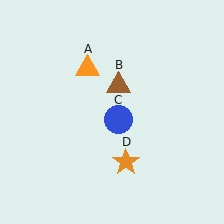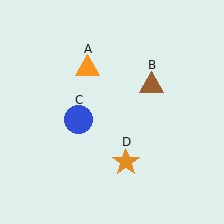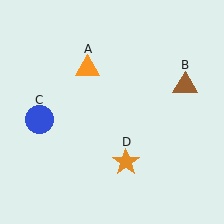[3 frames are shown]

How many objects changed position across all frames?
2 objects changed position: brown triangle (object B), blue circle (object C).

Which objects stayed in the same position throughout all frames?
Orange triangle (object A) and orange star (object D) remained stationary.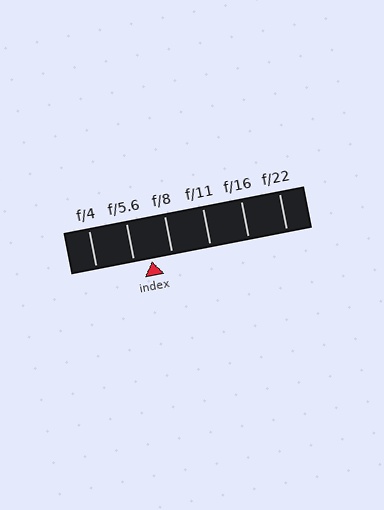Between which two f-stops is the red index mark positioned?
The index mark is between f/5.6 and f/8.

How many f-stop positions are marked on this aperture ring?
There are 6 f-stop positions marked.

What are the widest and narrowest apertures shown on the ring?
The widest aperture shown is f/4 and the narrowest is f/22.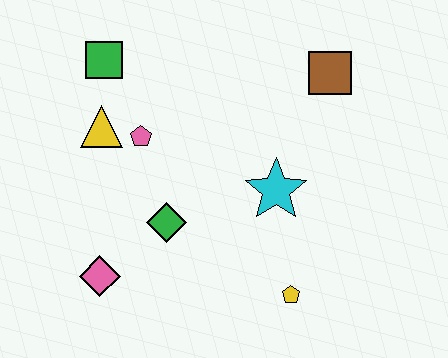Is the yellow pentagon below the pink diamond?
Yes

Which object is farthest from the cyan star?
The green square is farthest from the cyan star.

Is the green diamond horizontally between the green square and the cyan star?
Yes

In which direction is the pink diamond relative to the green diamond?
The pink diamond is to the left of the green diamond.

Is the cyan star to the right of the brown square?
No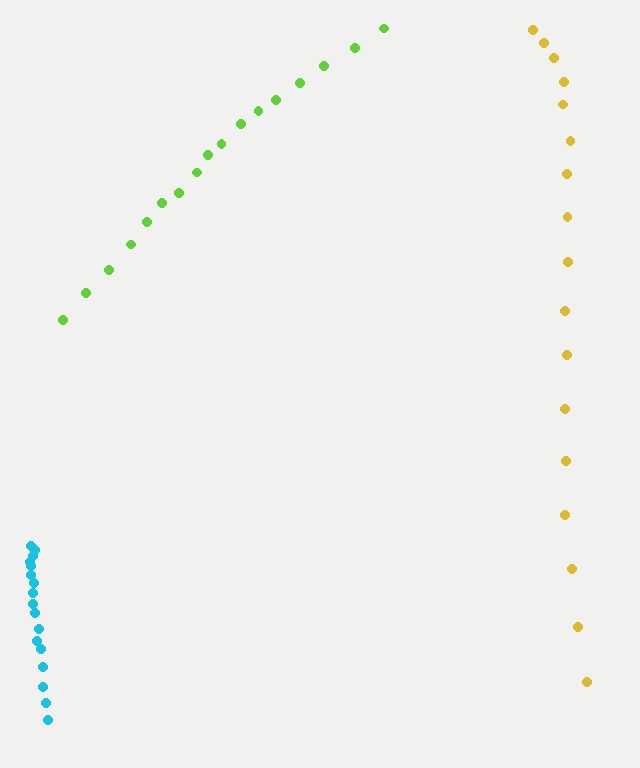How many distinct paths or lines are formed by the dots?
There are 3 distinct paths.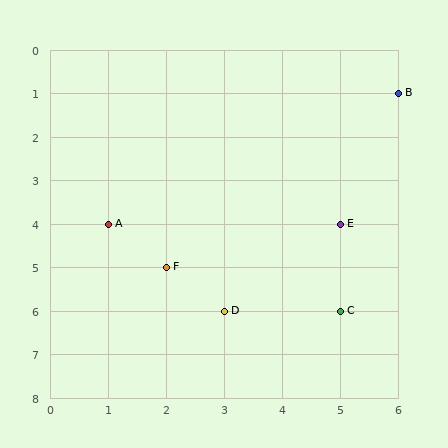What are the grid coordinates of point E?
Point E is at grid coordinates (5, 4).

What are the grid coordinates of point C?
Point C is at grid coordinates (5, 6).